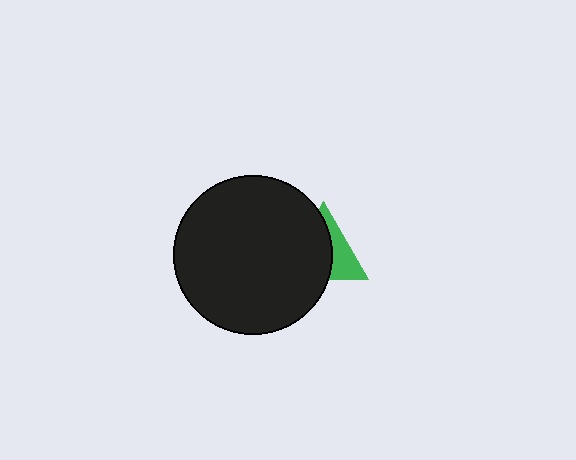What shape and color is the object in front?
The object in front is a black circle.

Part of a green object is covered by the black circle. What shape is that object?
It is a triangle.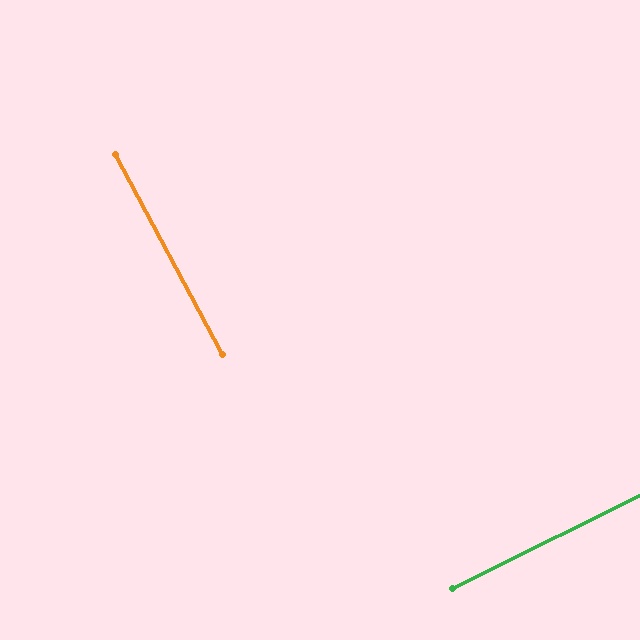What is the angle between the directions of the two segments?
Approximately 88 degrees.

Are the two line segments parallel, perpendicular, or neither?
Perpendicular — they meet at approximately 88°.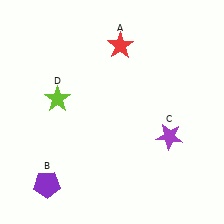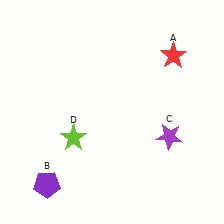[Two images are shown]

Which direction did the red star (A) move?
The red star (A) moved right.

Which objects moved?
The objects that moved are: the red star (A), the lime star (D).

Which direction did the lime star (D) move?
The lime star (D) moved down.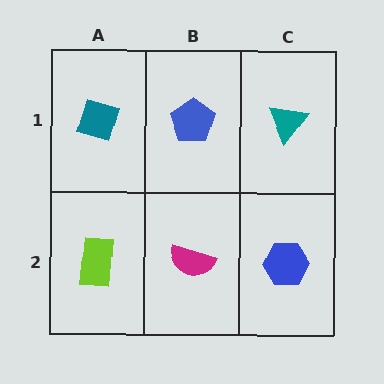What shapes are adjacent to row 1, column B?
A magenta semicircle (row 2, column B), a teal diamond (row 1, column A), a teal triangle (row 1, column C).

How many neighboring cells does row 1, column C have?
2.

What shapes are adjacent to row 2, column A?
A teal diamond (row 1, column A), a magenta semicircle (row 2, column B).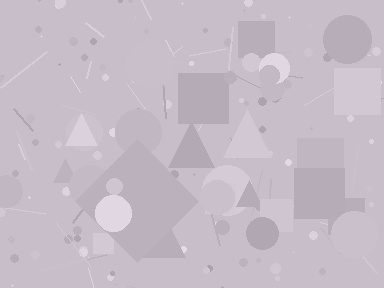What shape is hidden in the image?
A diamond is hidden in the image.